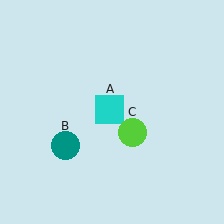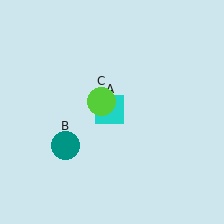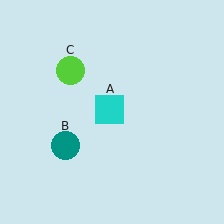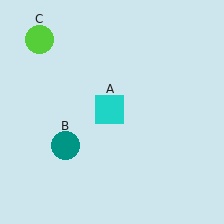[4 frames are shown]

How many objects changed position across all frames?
1 object changed position: lime circle (object C).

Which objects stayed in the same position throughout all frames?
Cyan square (object A) and teal circle (object B) remained stationary.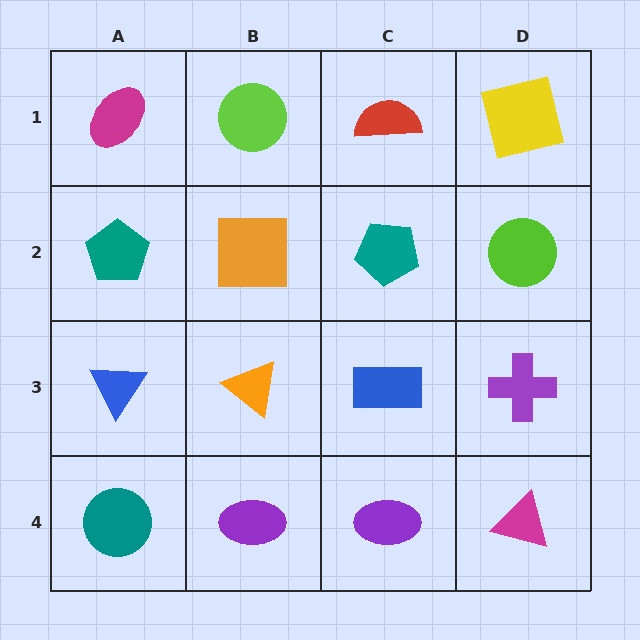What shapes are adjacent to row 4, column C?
A blue rectangle (row 3, column C), a purple ellipse (row 4, column B), a magenta triangle (row 4, column D).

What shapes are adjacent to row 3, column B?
An orange square (row 2, column B), a purple ellipse (row 4, column B), a blue triangle (row 3, column A), a blue rectangle (row 3, column C).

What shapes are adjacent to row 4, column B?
An orange triangle (row 3, column B), a teal circle (row 4, column A), a purple ellipse (row 4, column C).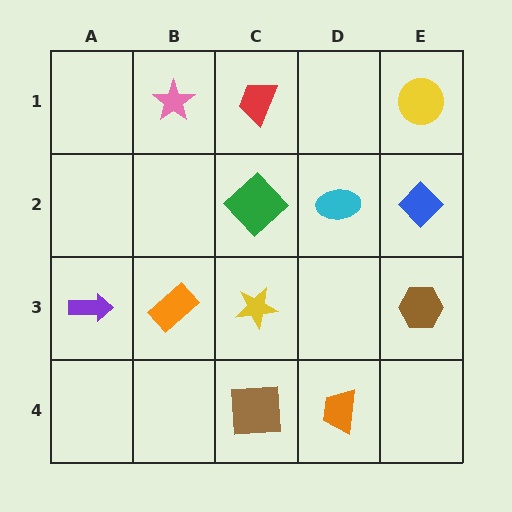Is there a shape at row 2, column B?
No, that cell is empty.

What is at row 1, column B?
A pink star.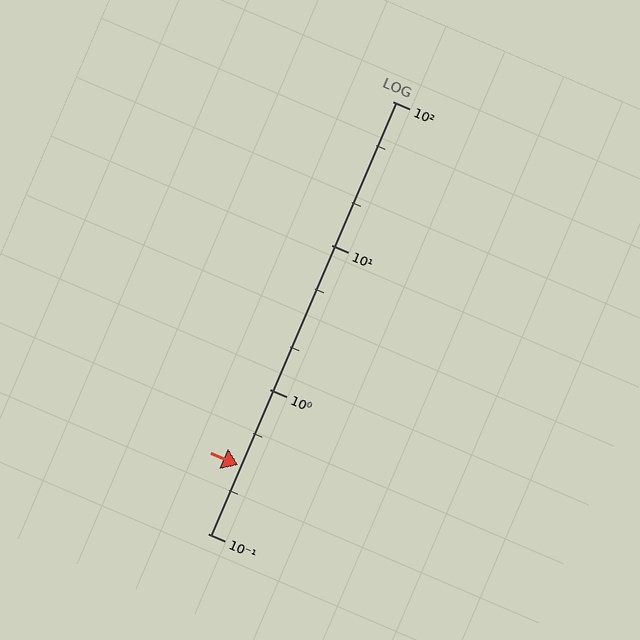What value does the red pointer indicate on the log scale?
The pointer indicates approximately 0.3.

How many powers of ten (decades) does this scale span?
The scale spans 3 decades, from 0.1 to 100.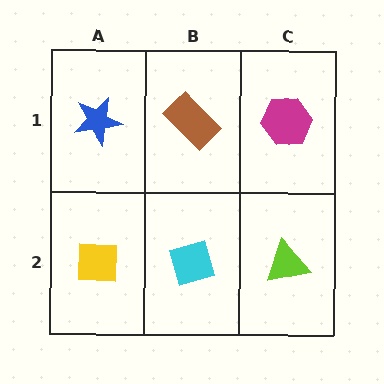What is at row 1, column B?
A brown rectangle.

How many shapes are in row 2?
3 shapes.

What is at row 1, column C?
A magenta hexagon.